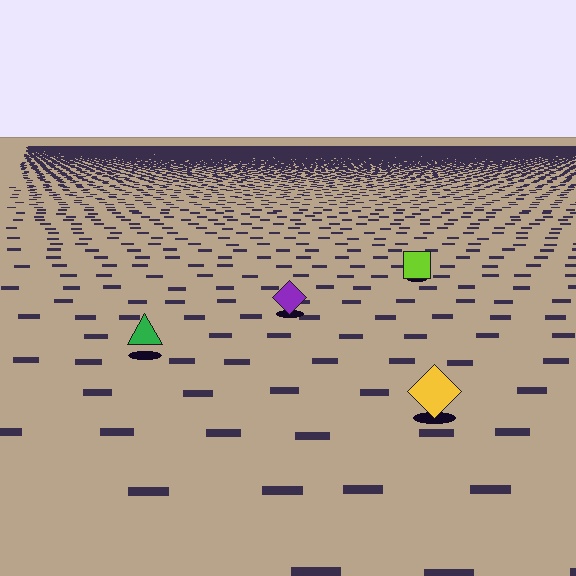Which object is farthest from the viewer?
The lime square is farthest from the viewer. It appears smaller and the ground texture around it is denser.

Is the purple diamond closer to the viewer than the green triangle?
No. The green triangle is closer — you can tell from the texture gradient: the ground texture is coarser near it.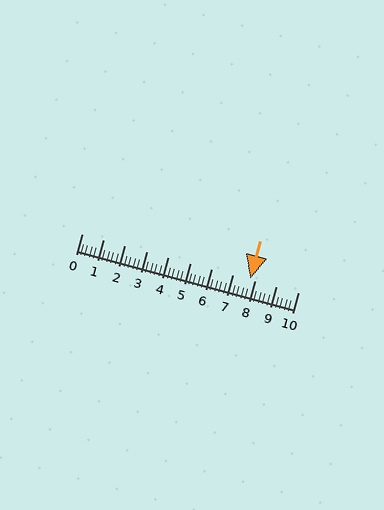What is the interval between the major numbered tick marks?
The major tick marks are spaced 1 units apart.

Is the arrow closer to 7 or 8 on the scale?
The arrow is closer to 8.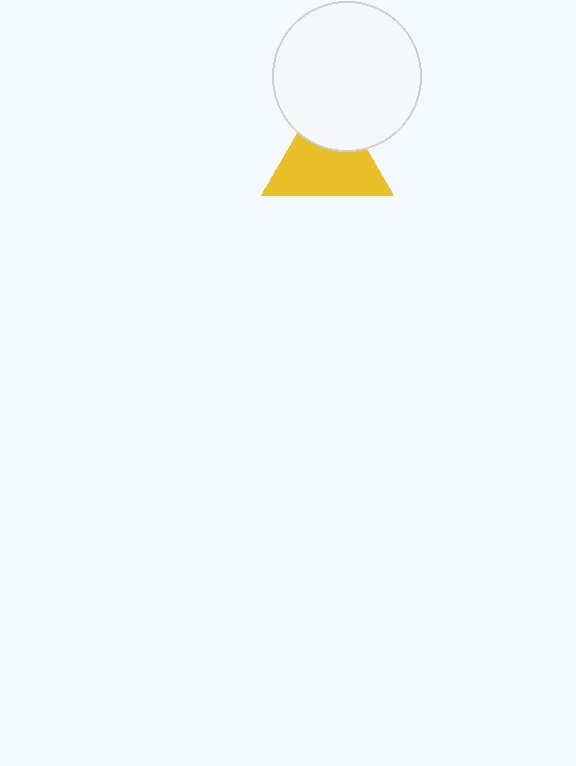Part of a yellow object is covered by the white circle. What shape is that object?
It is a triangle.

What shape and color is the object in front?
The object in front is a white circle.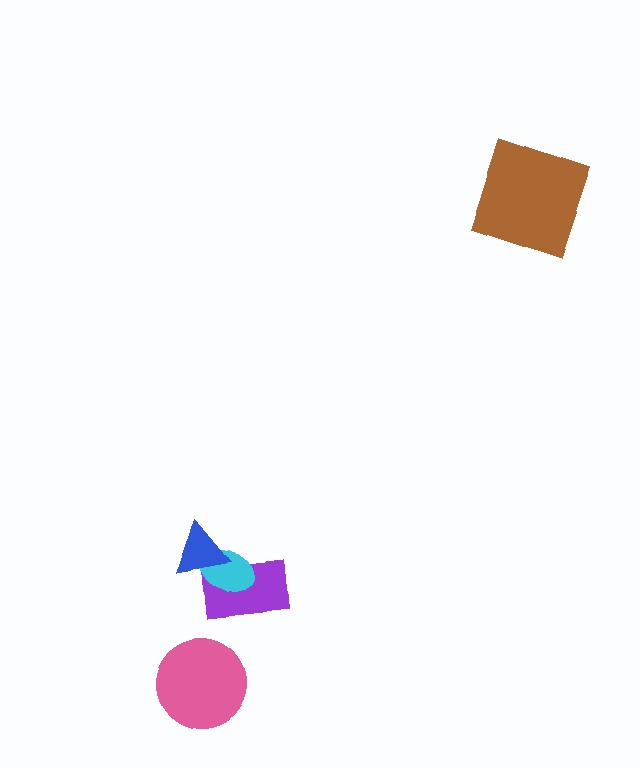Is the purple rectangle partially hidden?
Yes, it is partially covered by another shape.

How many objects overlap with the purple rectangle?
2 objects overlap with the purple rectangle.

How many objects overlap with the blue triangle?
2 objects overlap with the blue triangle.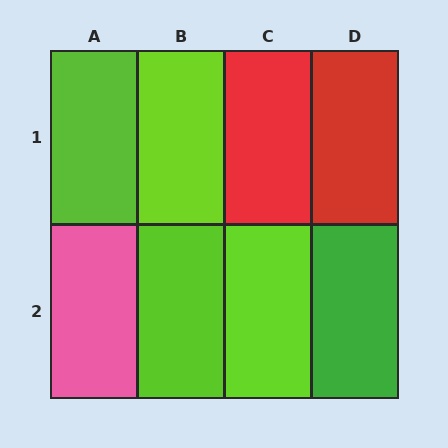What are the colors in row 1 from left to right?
Lime, lime, red, red.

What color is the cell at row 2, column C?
Lime.